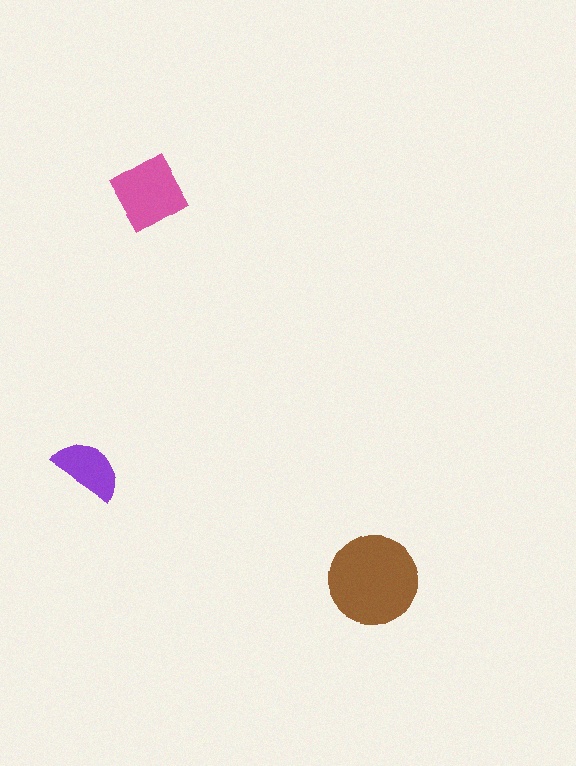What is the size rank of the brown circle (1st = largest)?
1st.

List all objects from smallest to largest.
The purple semicircle, the pink diamond, the brown circle.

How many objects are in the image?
There are 3 objects in the image.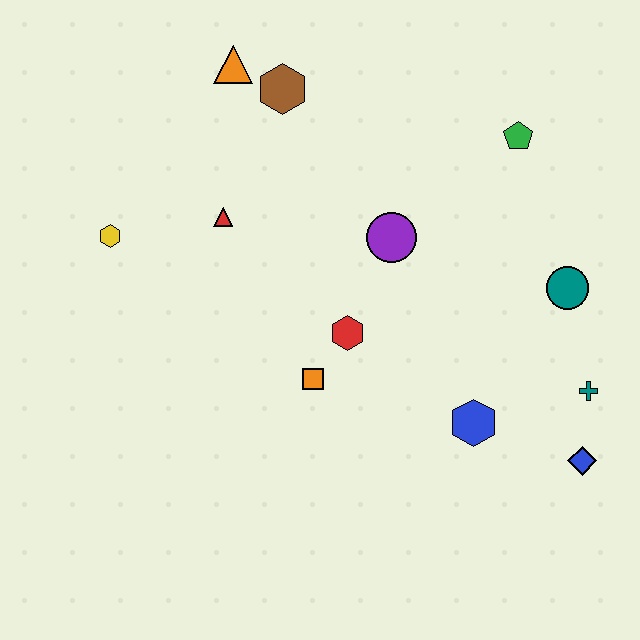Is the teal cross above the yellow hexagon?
No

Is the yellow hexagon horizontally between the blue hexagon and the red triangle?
No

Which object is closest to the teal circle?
The teal cross is closest to the teal circle.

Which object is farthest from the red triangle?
The blue diamond is farthest from the red triangle.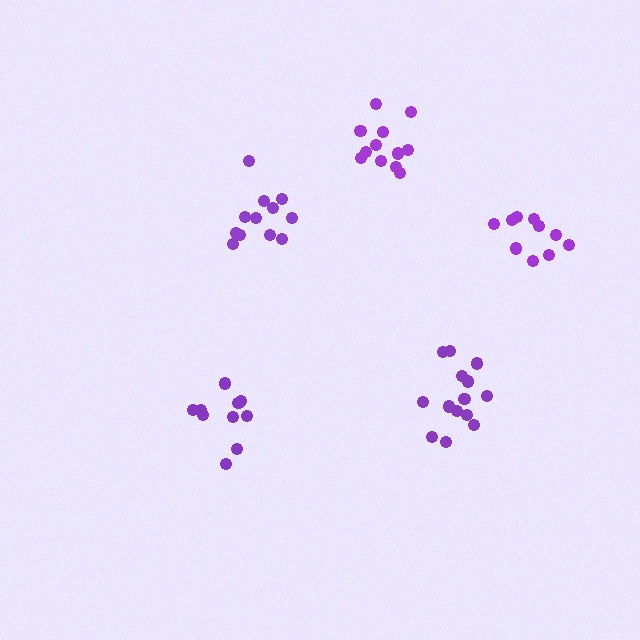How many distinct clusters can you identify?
There are 5 distinct clusters.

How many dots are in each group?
Group 1: 12 dots, Group 2: 12 dots, Group 3: 10 dots, Group 4: 10 dots, Group 5: 14 dots (58 total).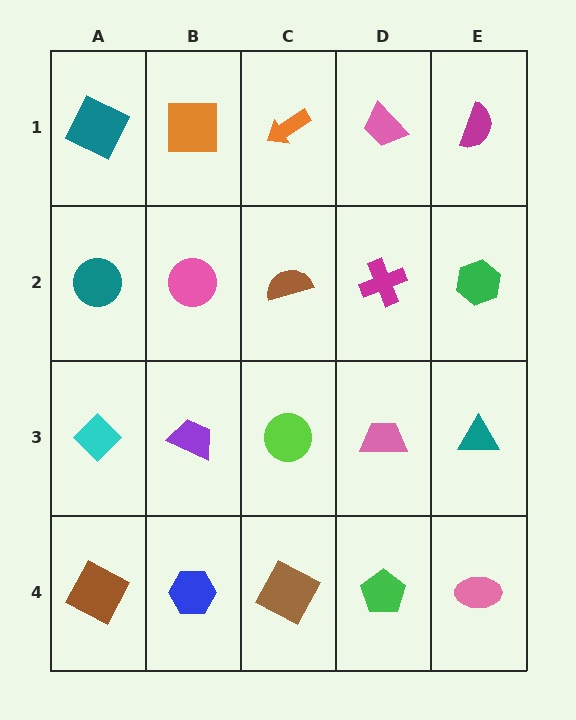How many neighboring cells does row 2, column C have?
4.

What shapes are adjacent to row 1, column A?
A teal circle (row 2, column A), an orange square (row 1, column B).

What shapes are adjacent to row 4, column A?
A cyan diamond (row 3, column A), a blue hexagon (row 4, column B).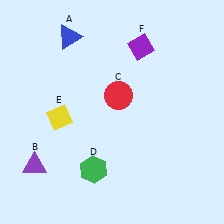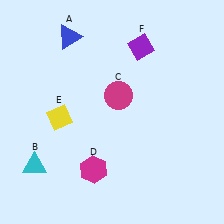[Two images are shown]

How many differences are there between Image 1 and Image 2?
There are 3 differences between the two images.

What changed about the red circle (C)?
In Image 1, C is red. In Image 2, it changed to magenta.